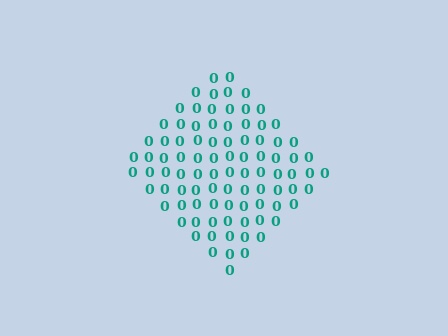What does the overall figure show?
The overall figure shows a diamond.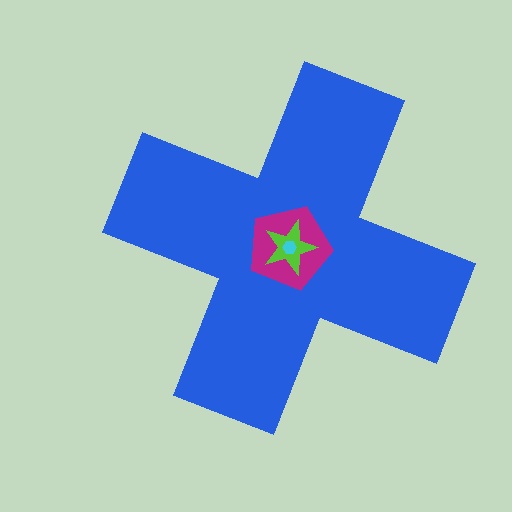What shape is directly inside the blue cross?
The magenta pentagon.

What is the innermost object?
The cyan hexagon.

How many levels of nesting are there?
4.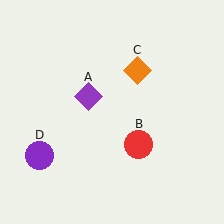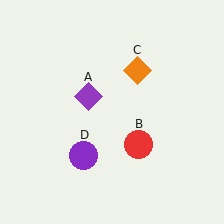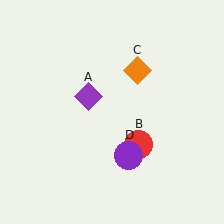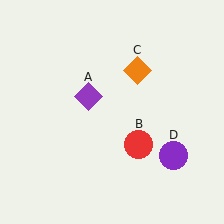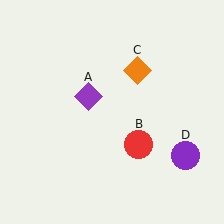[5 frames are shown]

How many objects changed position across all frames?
1 object changed position: purple circle (object D).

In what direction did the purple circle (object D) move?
The purple circle (object D) moved right.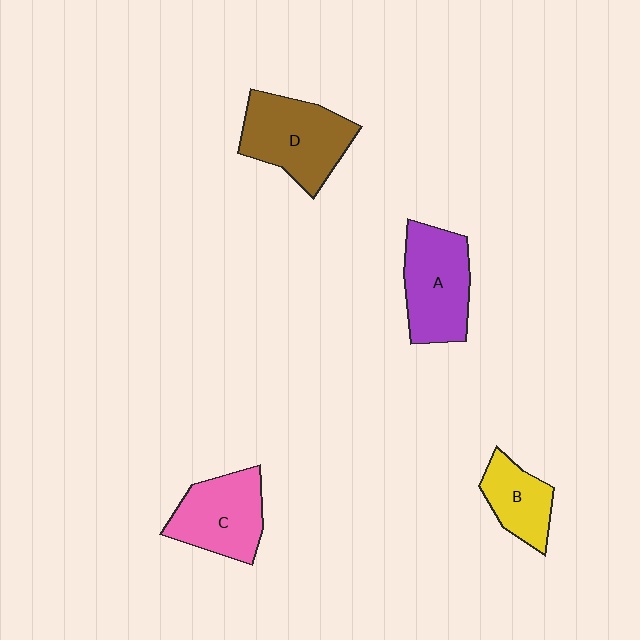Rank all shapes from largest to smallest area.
From largest to smallest: D (brown), A (purple), C (pink), B (yellow).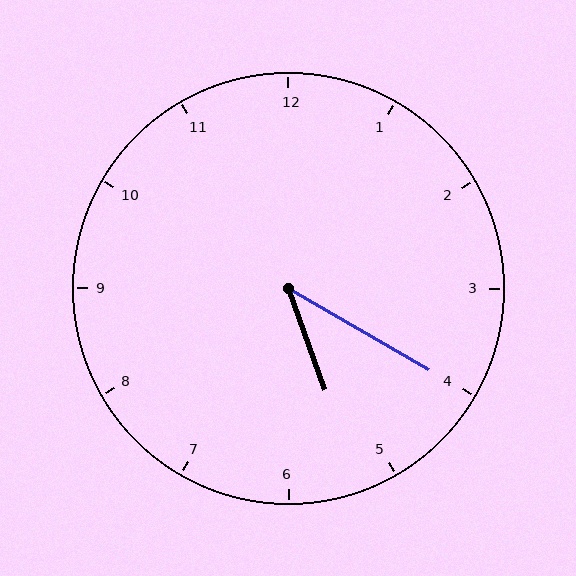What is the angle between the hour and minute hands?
Approximately 40 degrees.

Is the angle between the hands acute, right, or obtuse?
It is acute.